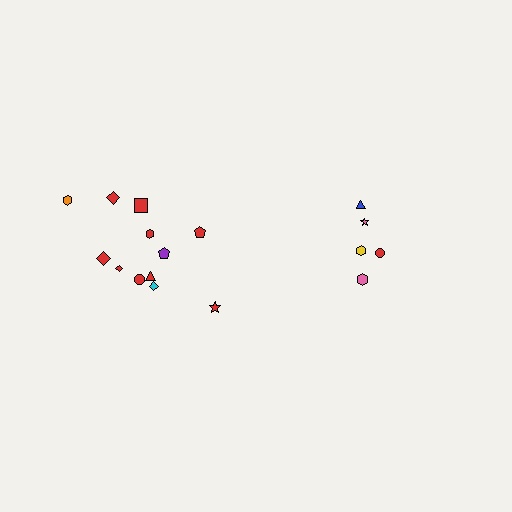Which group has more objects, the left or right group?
The left group.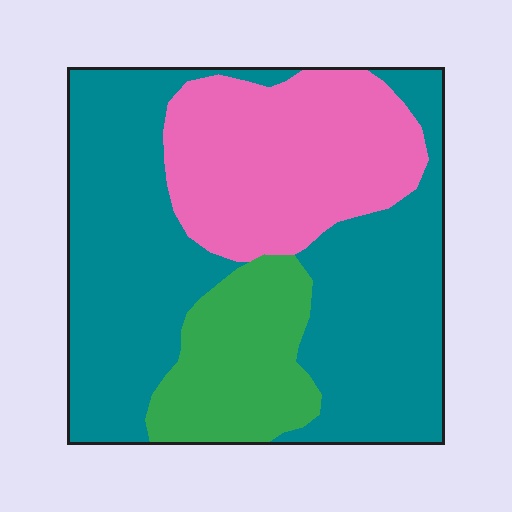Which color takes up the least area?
Green, at roughly 15%.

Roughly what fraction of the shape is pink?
Pink covers roughly 25% of the shape.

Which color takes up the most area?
Teal, at roughly 55%.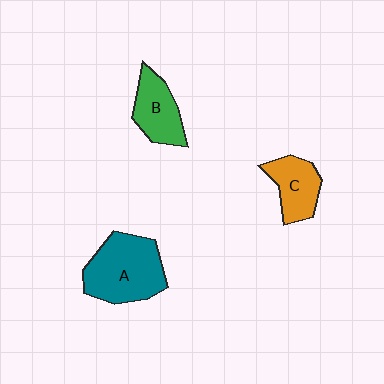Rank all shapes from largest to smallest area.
From largest to smallest: A (teal), B (green), C (orange).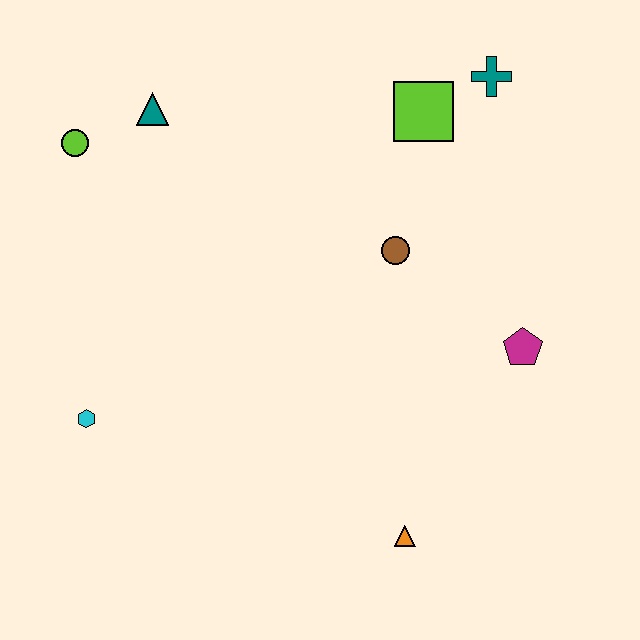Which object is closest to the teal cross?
The lime square is closest to the teal cross.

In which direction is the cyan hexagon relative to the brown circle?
The cyan hexagon is to the left of the brown circle.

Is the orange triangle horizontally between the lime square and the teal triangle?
Yes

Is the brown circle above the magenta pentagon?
Yes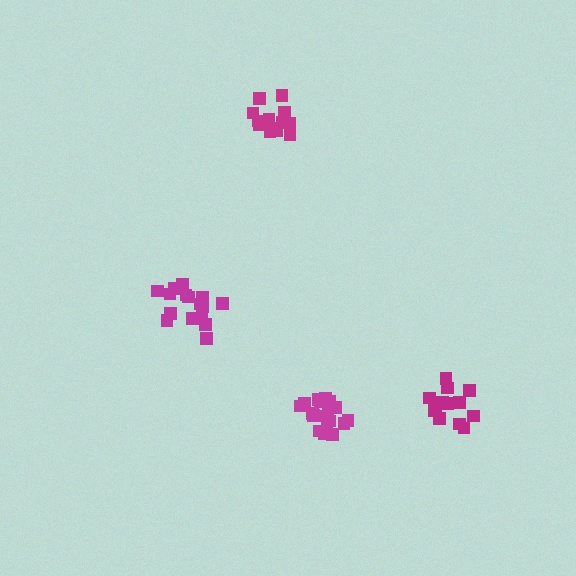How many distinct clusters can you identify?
There are 4 distinct clusters.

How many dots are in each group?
Group 1: 18 dots, Group 2: 13 dots, Group 3: 18 dots, Group 4: 14 dots (63 total).